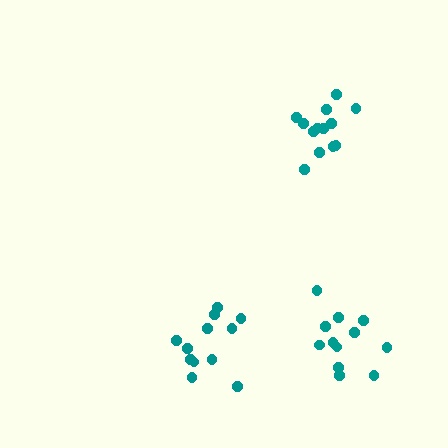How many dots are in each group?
Group 1: 13 dots, Group 2: 12 dots, Group 3: 12 dots (37 total).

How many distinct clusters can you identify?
There are 3 distinct clusters.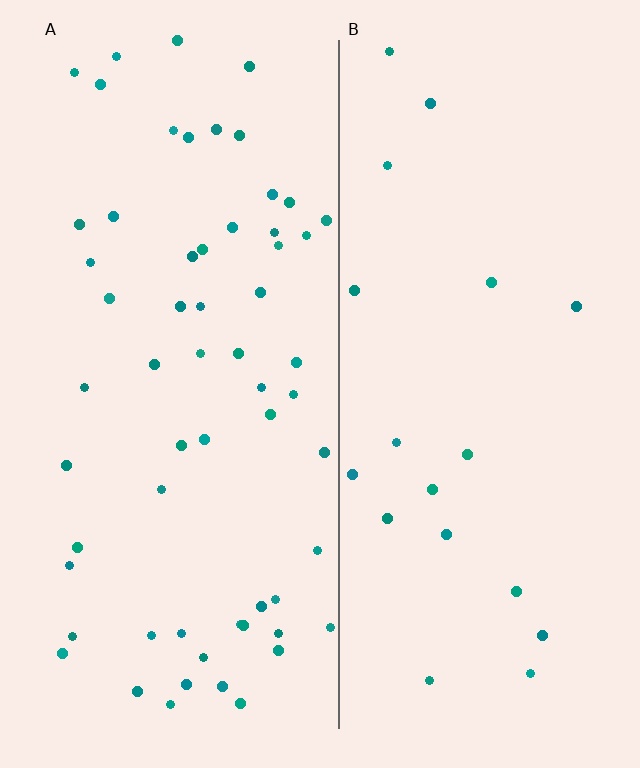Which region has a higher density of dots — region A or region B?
A (the left).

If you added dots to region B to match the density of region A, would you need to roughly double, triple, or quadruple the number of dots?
Approximately triple.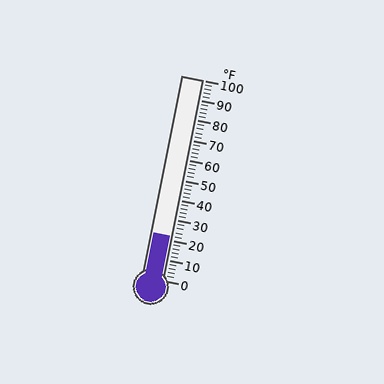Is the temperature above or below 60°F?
The temperature is below 60°F.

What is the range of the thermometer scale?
The thermometer scale ranges from 0°F to 100°F.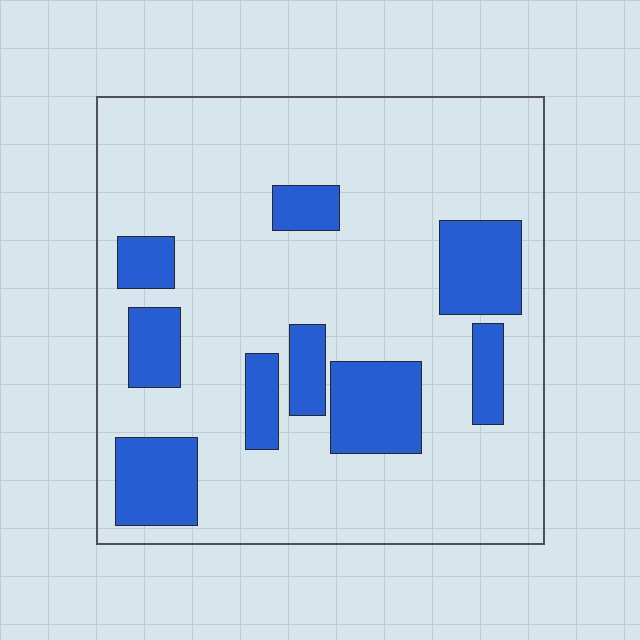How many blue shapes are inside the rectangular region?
9.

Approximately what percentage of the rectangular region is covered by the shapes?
Approximately 20%.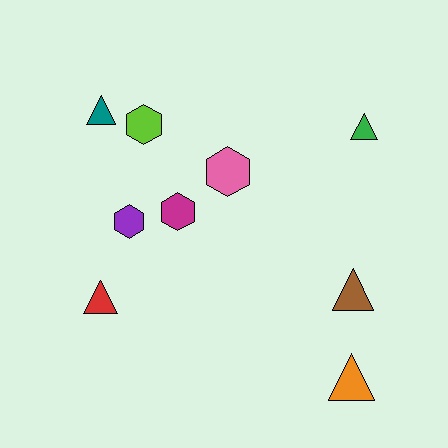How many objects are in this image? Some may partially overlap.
There are 9 objects.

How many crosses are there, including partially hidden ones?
There are no crosses.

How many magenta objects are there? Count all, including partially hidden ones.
There is 1 magenta object.